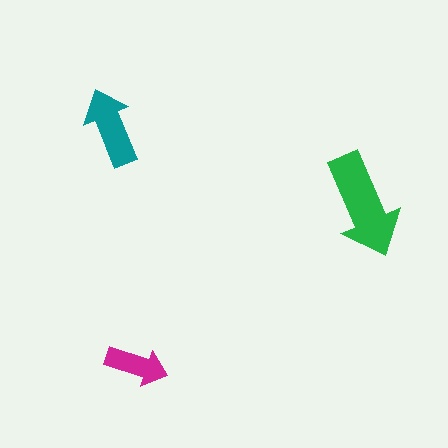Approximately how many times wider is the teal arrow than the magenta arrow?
About 1.5 times wider.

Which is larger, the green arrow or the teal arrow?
The green one.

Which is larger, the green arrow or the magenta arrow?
The green one.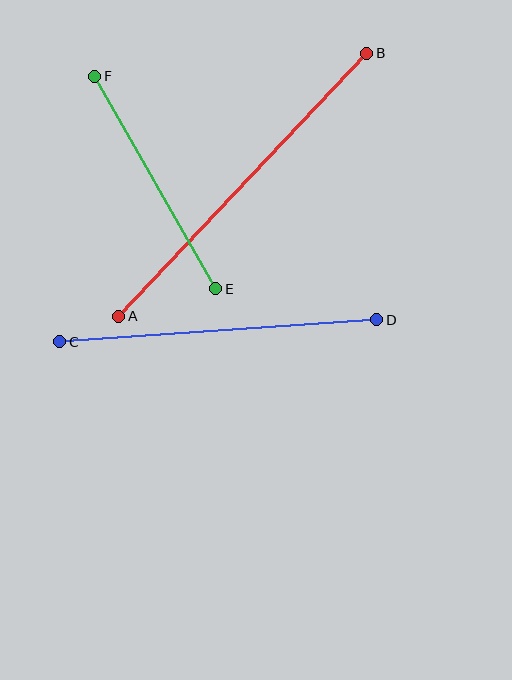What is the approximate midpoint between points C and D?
The midpoint is at approximately (218, 331) pixels.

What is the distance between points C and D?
The distance is approximately 318 pixels.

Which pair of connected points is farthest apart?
Points A and B are farthest apart.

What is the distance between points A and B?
The distance is approximately 362 pixels.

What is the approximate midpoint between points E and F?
The midpoint is at approximately (155, 182) pixels.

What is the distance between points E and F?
The distance is approximately 245 pixels.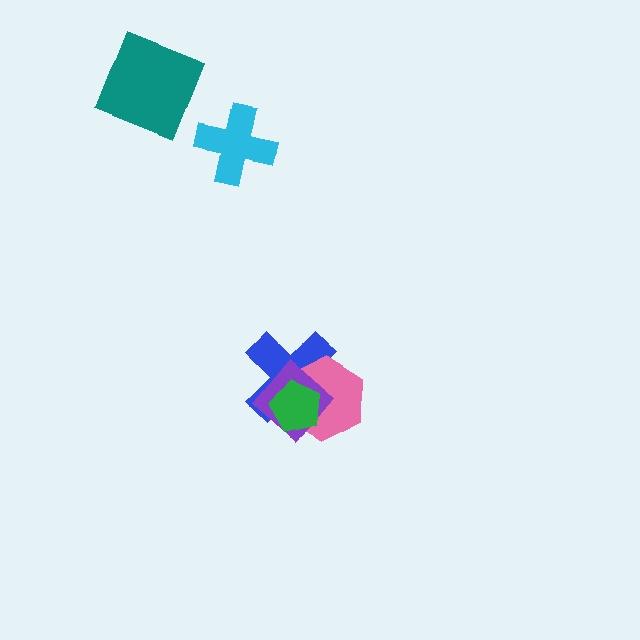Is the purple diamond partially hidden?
Yes, it is partially covered by another shape.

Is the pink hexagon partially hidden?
Yes, it is partially covered by another shape.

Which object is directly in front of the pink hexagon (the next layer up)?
The purple diamond is directly in front of the pink hexagon.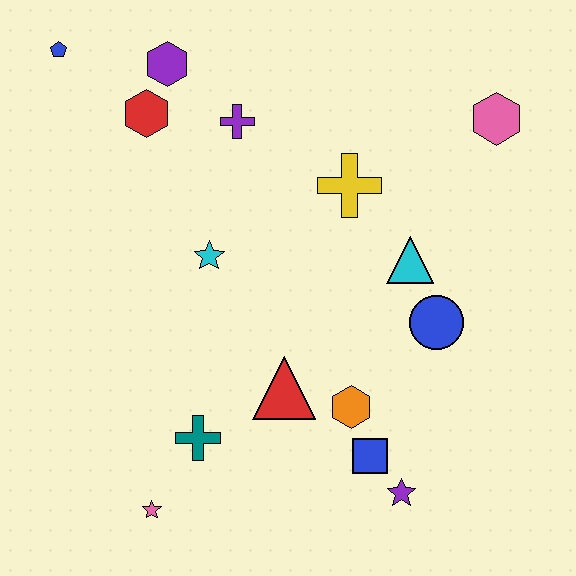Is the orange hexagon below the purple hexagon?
Yes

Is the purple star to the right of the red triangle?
Yes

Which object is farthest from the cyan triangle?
The blue pentagon is farthest from the cyan triangle.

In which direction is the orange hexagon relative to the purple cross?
The orange hexagon is below the purple cross.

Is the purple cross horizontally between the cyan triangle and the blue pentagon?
Yes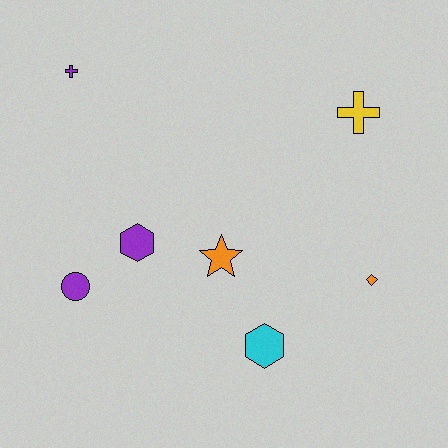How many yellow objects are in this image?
There is 1 yellow object.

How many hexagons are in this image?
There are 2 hexagons.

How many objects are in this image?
There are 7 objects.